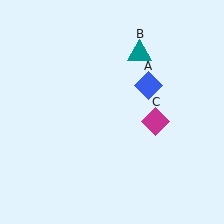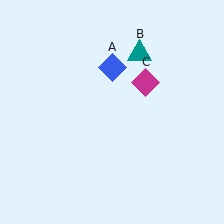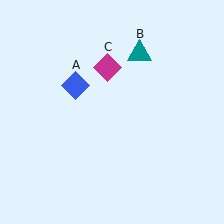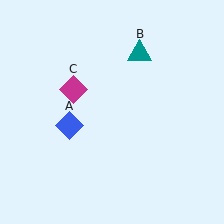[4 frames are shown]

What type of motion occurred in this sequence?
The blue diamond (object A), magenta diamond (object C) rotated counterclockwise around the center of the scene.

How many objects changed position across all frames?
2 objects changed position: blue diamond (object A), magenta diamond (object C).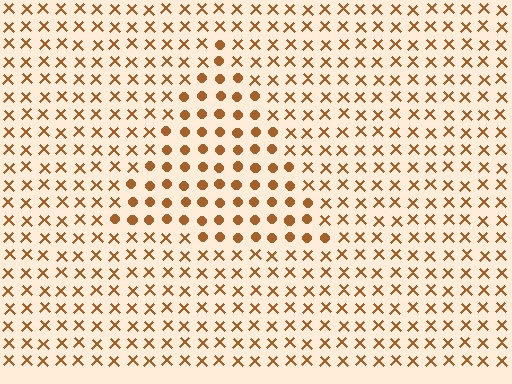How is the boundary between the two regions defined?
The boundary is defined by a change in element shape: circles inside vs. X marks outside. All elements share the same color and spacing.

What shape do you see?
I see a triangle.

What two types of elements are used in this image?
The image uses circles inside the triangle region and X marks outside it.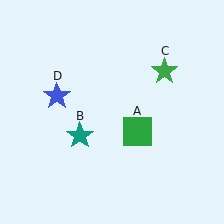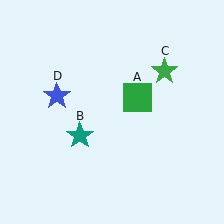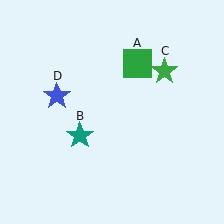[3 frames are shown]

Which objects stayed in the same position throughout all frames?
Teal star (object B) and green star (object C) and blue star (object D) remained stationary.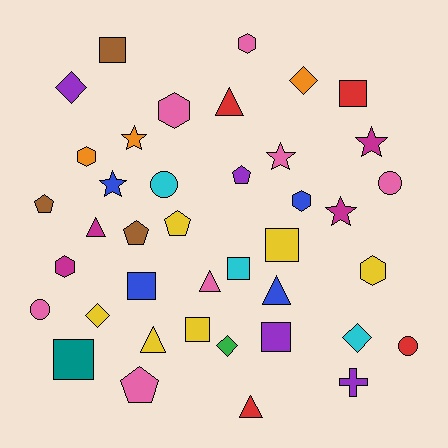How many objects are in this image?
There are 40 objects.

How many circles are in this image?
There are 4 circles.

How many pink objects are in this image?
There are 7 pink objects.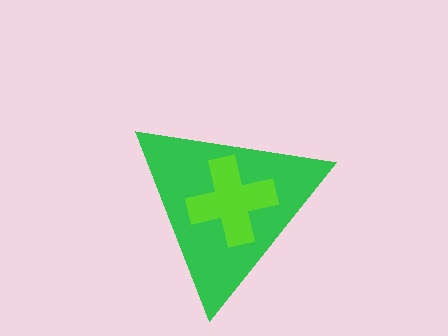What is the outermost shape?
The green triangle.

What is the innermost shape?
The lime cross.